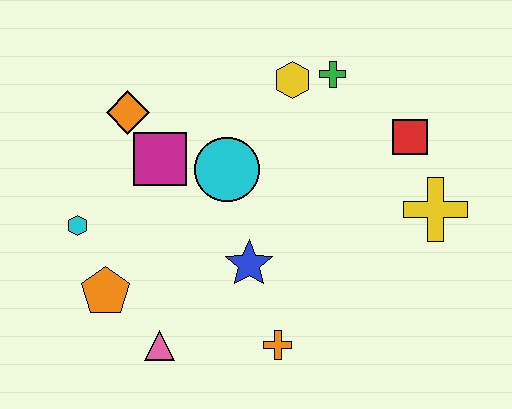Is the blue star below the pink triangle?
No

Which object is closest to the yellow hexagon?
The green cross is closest to the yellow hexagon.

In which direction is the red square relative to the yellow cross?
The red square is above the yellow cross.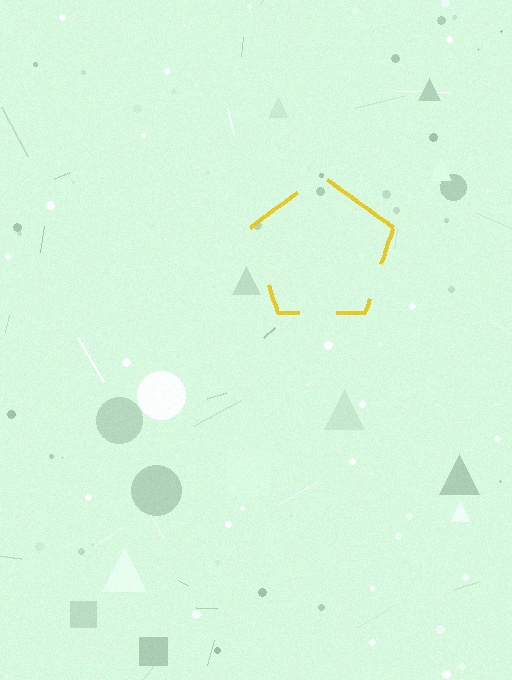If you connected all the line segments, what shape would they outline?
They would outline a pentagon.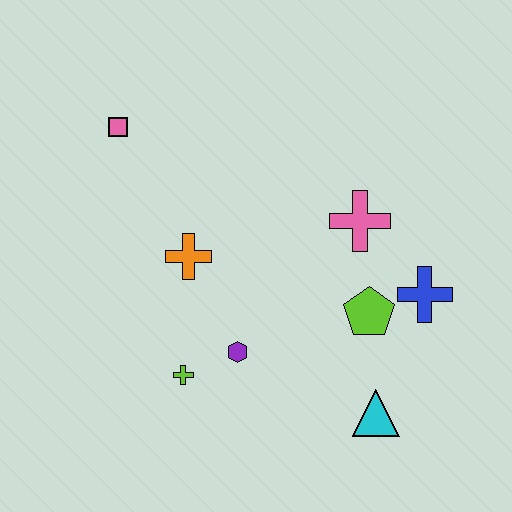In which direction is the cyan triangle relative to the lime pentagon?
The cyan triangle is below the lime pentagon.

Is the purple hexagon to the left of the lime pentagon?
Yes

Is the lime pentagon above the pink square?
No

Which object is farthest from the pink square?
The cyan triangle is farthest from the pink square.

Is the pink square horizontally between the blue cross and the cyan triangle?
No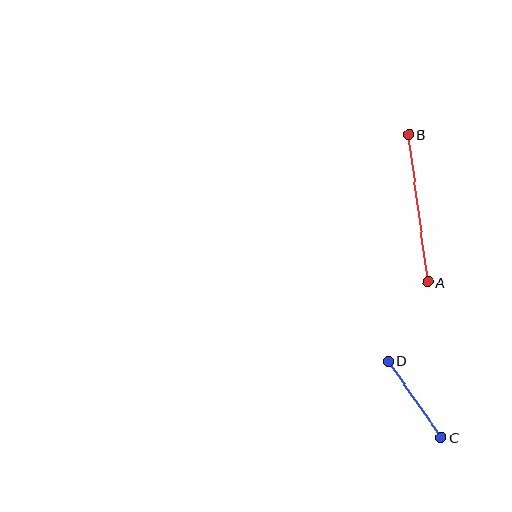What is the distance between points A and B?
The distance is approximately 148 pixels.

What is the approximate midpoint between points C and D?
The midpoint is at approximately (415, 399) pixels.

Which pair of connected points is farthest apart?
Points A and B are farthest apart.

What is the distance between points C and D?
The distance is approximately 93 pixels.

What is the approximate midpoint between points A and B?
The midpoint is at approximately (418, 208) pixels.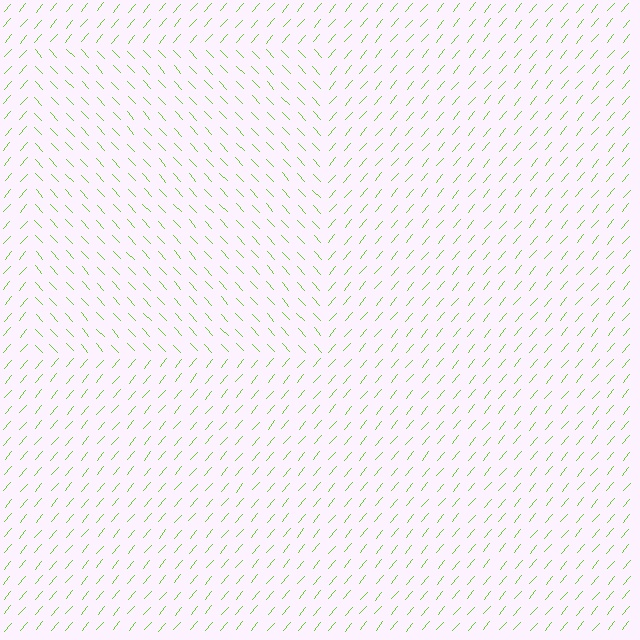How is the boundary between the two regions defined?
The boundary is defined purely by a change in line orientation (approximately 84 degrees difference). All lines are the same color and thickness.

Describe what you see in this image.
The image is filled with small lime line segments. A rectangle region in the image has lines oriented differently from the surrounding lines, creating a visible texture boundary.